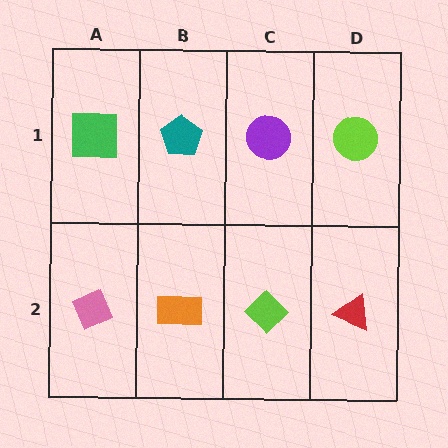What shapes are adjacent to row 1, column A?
A pink diamond (row 2, column A), a teal pentagon (row 1, column B).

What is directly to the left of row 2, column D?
A lime diamond.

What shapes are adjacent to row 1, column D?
A red triangle (row 2, column D), a purple circle (row 1, column C).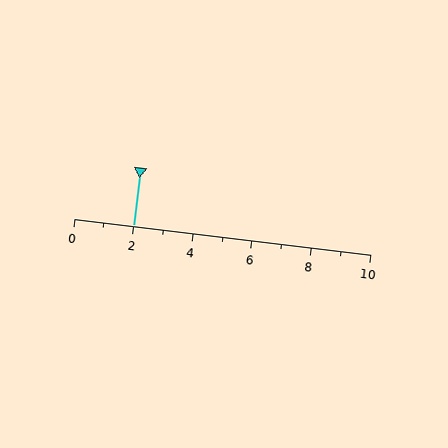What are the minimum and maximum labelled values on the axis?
The axis runs from 0 to 10.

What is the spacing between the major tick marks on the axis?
The major ticks are spaced 2 apart.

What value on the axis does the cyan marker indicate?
The marker indicates approximately 2.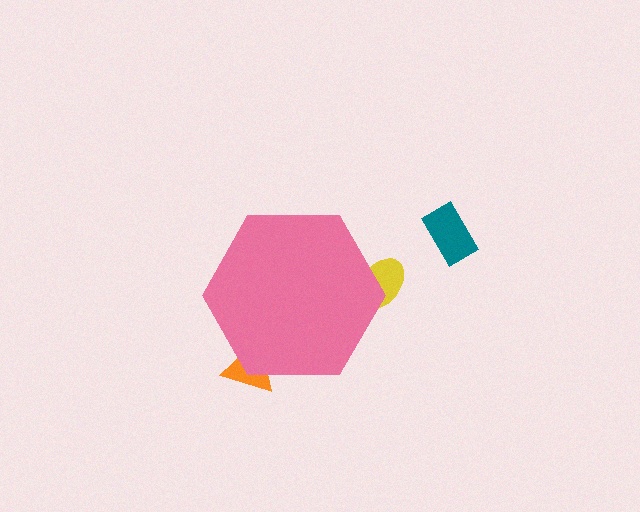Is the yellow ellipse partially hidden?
Yes, the yellow ellipse is partially hidden behind the pink hexagon.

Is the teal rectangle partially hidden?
No, the teal rectangle is fully visible.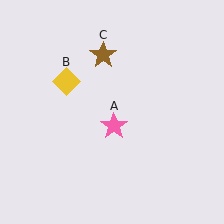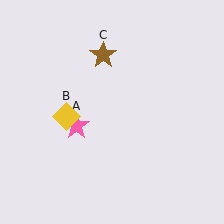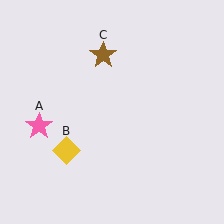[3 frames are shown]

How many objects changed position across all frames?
2 objects changed position: pink star (object A), yellow diamond (object B).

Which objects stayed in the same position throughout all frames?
Brown star (object C) remained stationary.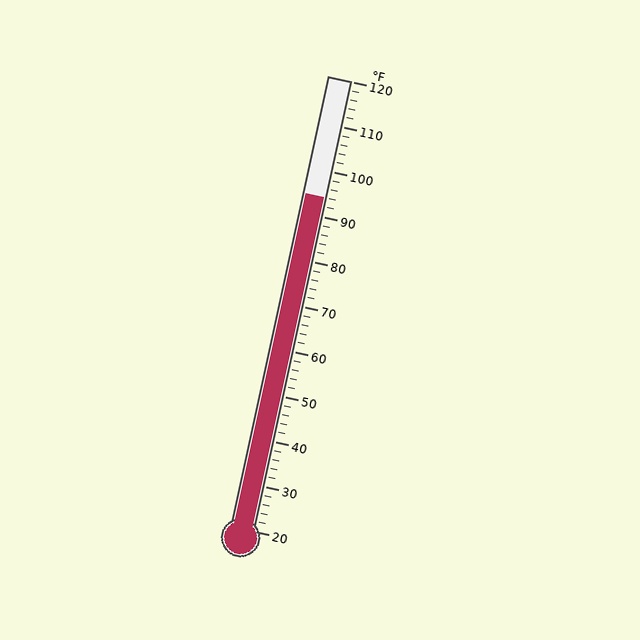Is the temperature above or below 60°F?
The temperature is above 60°F.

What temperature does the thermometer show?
The thermometer shows approximately 94°F.